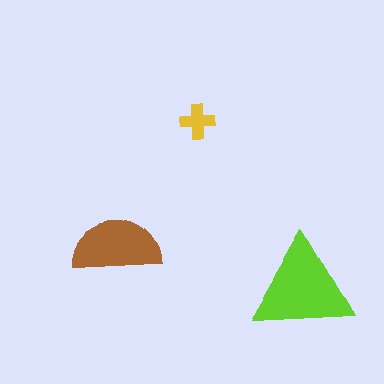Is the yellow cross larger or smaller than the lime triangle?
Smaller.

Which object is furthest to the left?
The brown semicircle is leftmost.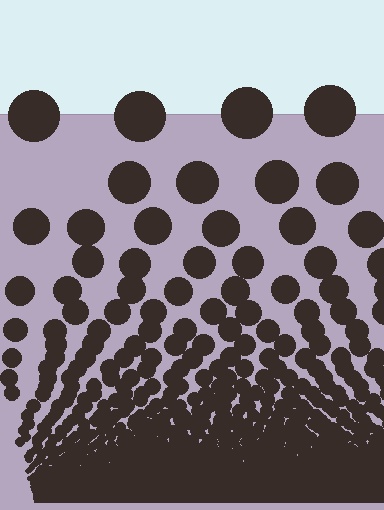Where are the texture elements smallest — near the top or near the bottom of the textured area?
Near the bottom.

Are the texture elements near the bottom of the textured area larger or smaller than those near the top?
Smaller. The gradient is inverted — elements near the bottom are smaller and denser.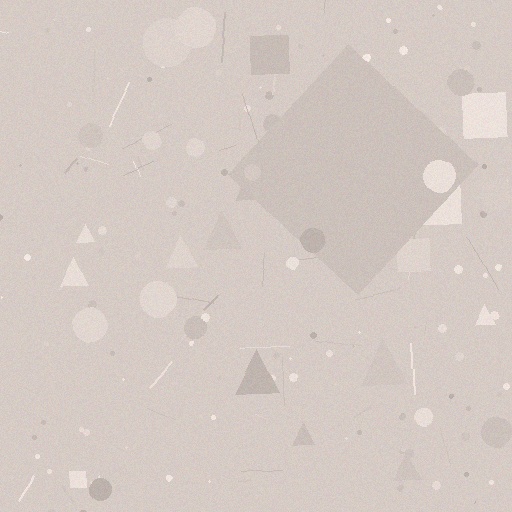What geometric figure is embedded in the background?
A diamond is embedded in the background.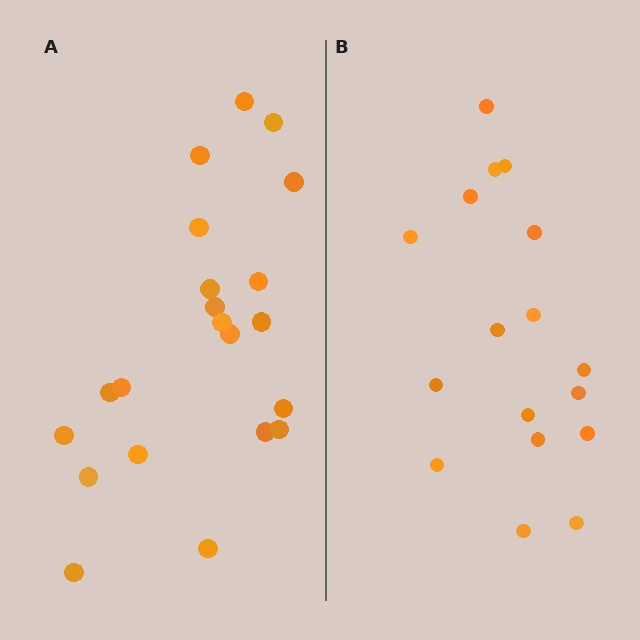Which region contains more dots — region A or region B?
Region A (the left region) has more dots.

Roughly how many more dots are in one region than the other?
Region A has about 4 more dots than region B.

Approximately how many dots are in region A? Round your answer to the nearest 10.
About 20 dots. (The exact count is 21, which rounds to 20.)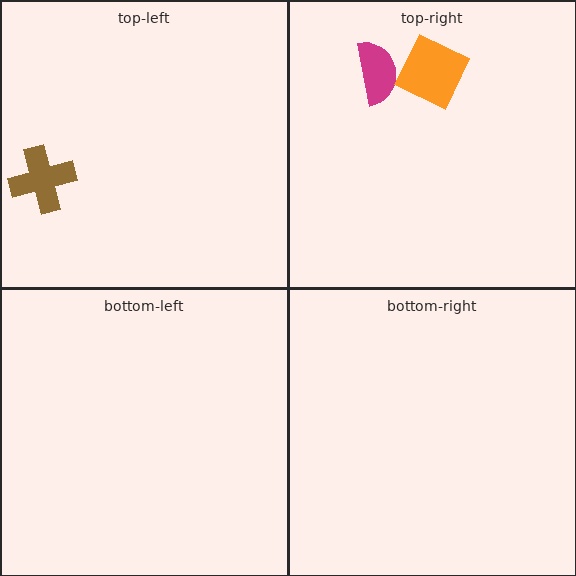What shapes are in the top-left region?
The brown cross.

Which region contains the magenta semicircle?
The top-right region.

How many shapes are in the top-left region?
1.